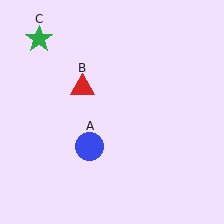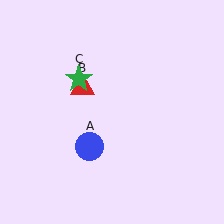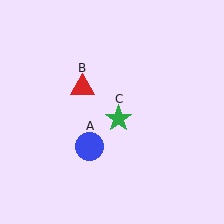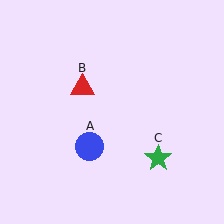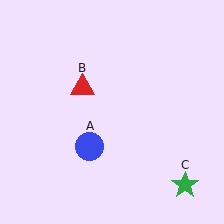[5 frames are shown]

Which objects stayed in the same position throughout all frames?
Blue circle (object A) and red triangle (object B) remained stationary.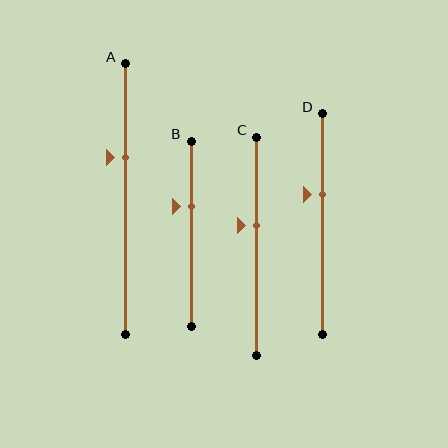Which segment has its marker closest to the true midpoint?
Segment C has its marker closest to the true midpoint.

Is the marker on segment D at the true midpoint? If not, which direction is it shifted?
No, the marker on segment D is shifted upward by about 13% of the segment length.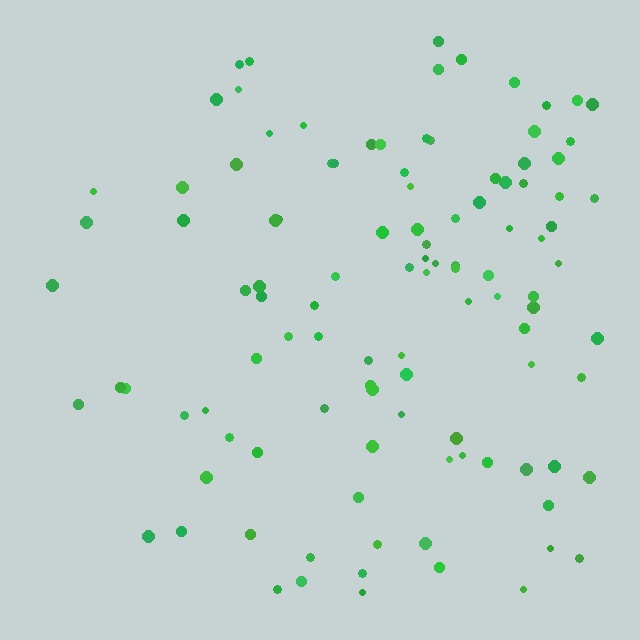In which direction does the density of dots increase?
From left to right, with the right side densest.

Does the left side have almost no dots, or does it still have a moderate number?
Still a moderate number, just noticeably fewer than the right.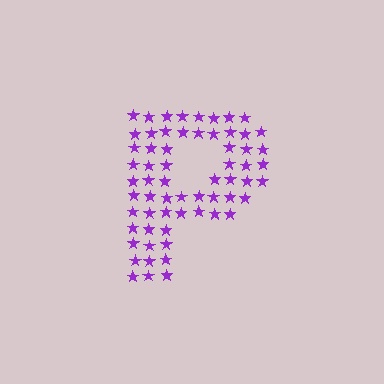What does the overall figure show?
The overall figure shows the letter P.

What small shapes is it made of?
It is made of small stars.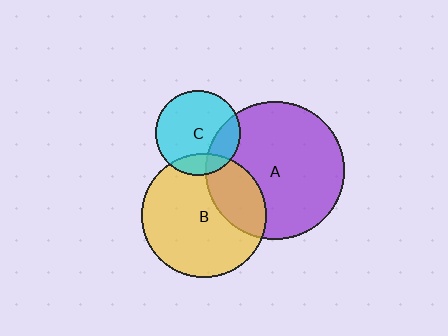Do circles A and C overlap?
Yes.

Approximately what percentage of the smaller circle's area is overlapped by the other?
Approximately 20%.